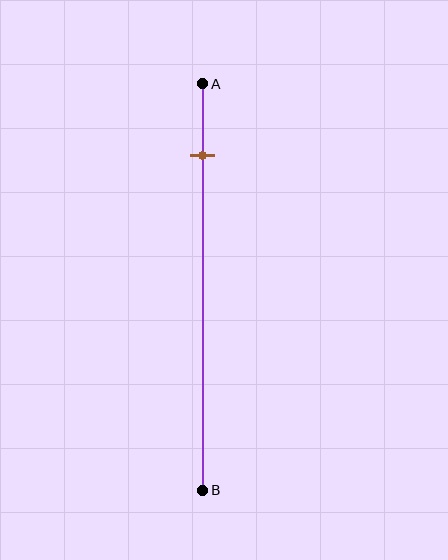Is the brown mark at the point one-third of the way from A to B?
No, the mark is at about 20% from A, not at the 33% one-third point.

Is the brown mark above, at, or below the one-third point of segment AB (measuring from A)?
The brown mark is above the one-third point of segment AB.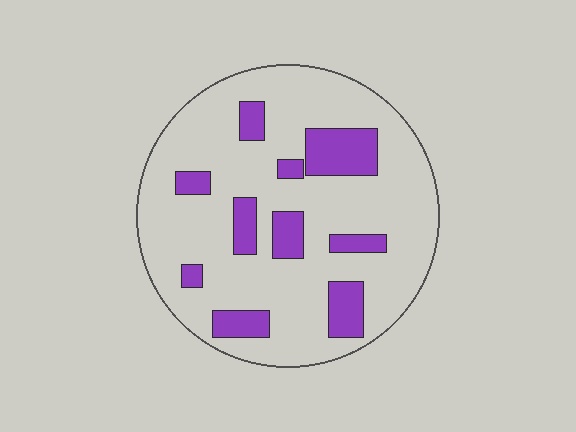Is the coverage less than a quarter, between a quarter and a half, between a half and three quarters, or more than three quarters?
Less than a quarter.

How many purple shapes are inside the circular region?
10.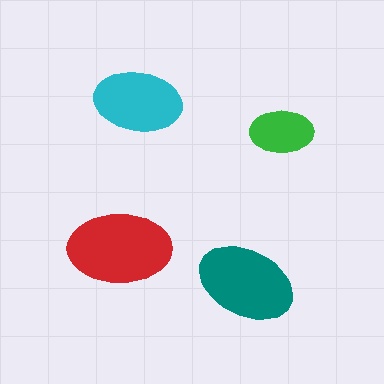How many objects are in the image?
There are 4 objects in the image.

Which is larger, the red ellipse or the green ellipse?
The red one.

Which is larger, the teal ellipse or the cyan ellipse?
The teal one.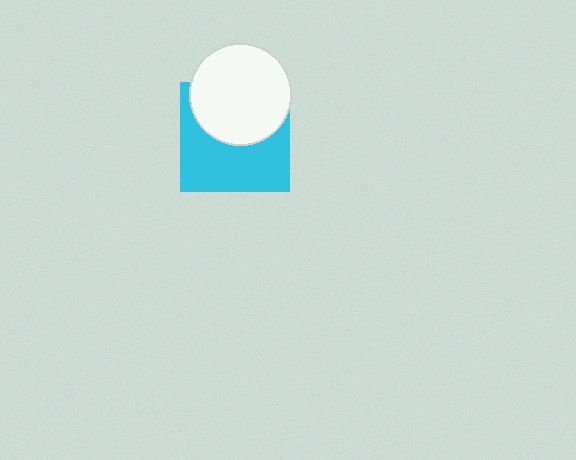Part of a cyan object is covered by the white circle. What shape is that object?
It is a square.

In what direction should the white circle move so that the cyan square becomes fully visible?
The white circle should move up. That is the shortest direction to clear the overlap and leave the cyan square fully visible.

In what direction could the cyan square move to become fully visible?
The cyan square could move down. That would shift it out from behind the white circle entirely.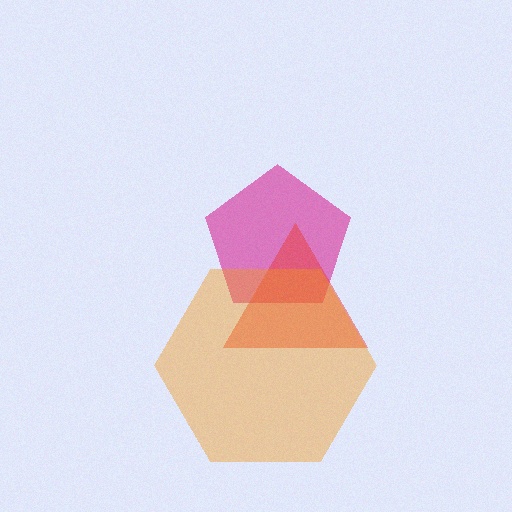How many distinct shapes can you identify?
There are 3 distinct shapes: a magenta pentagon, a red triangle, an orange hexagon.